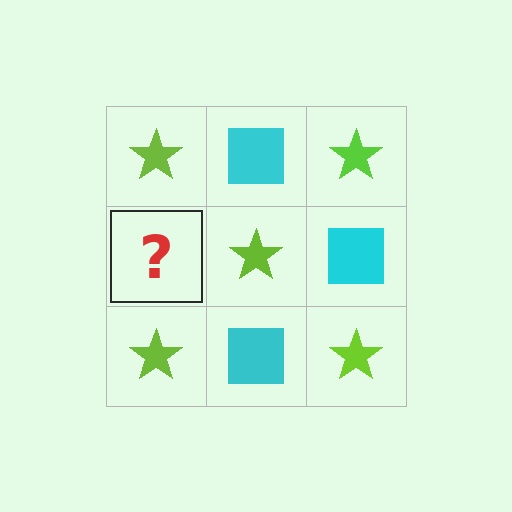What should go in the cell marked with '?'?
The missing cell should contain a cyan square.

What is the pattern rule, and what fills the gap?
The rule is that it alternates lime star and cyan square in a checkerboard pattern. The gap should be filled with a cyan square.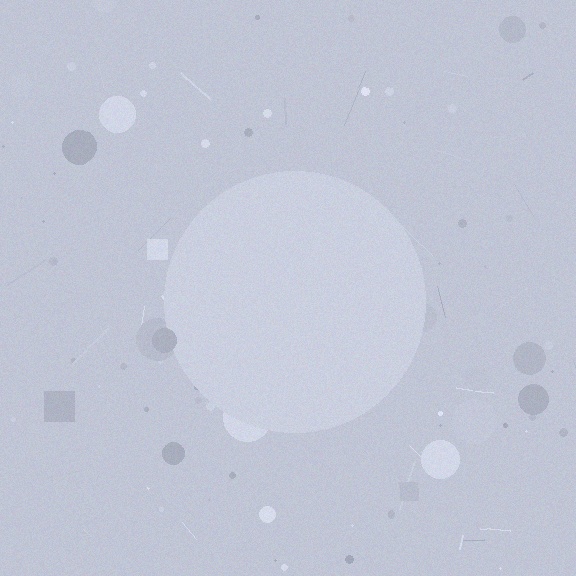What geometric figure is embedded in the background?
A circle is embedded in the background.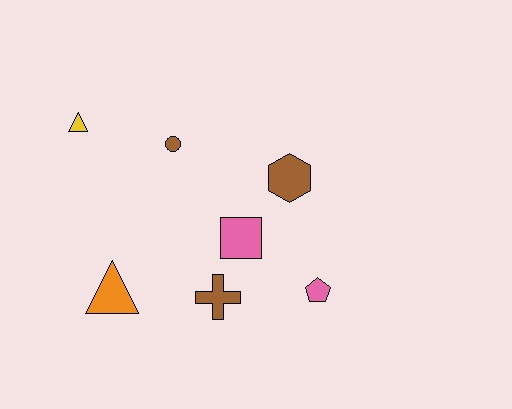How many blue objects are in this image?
There are no blue objects.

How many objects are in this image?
There are 7 objects.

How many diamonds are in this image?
There are no diamonds.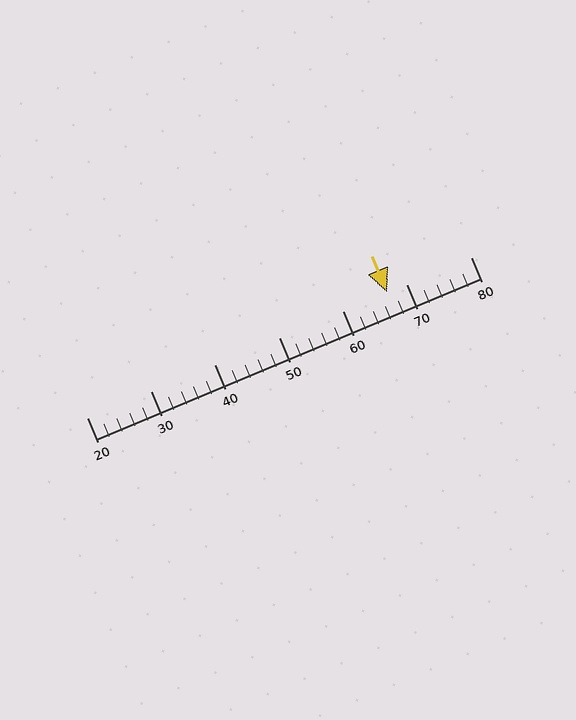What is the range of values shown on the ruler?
The ruler shows values from 20 to 80.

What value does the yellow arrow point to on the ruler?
The yellow arrow points to approximately 67.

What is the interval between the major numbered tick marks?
The major tick marks are spaced 10 units apart.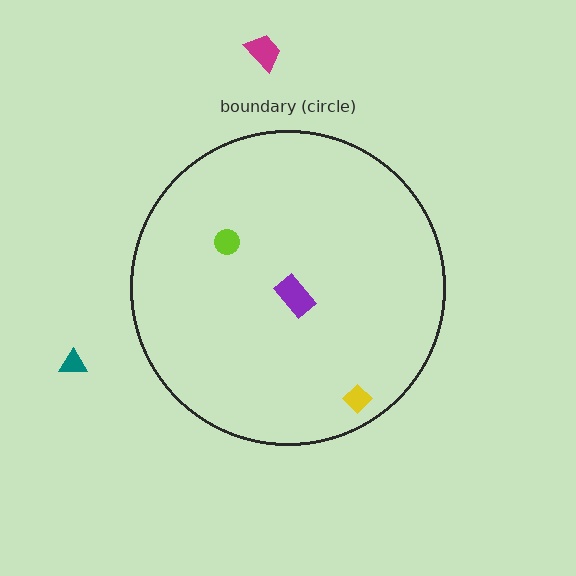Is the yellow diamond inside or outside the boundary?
Inside.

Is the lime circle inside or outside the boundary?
Inside.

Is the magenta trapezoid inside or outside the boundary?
Outside.